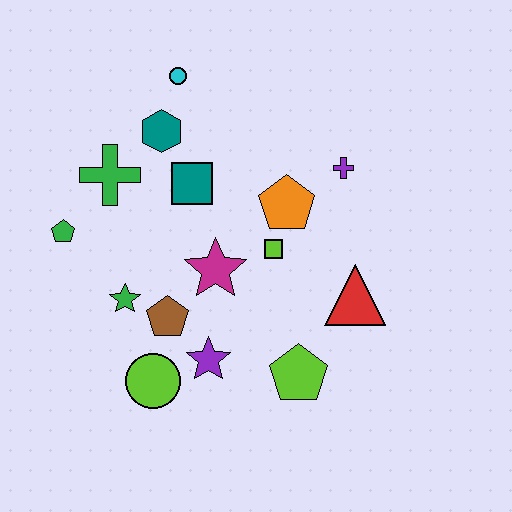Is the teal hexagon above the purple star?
Yes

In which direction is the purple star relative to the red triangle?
The purple star is to the left of the red triangle.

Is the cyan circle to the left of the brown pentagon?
No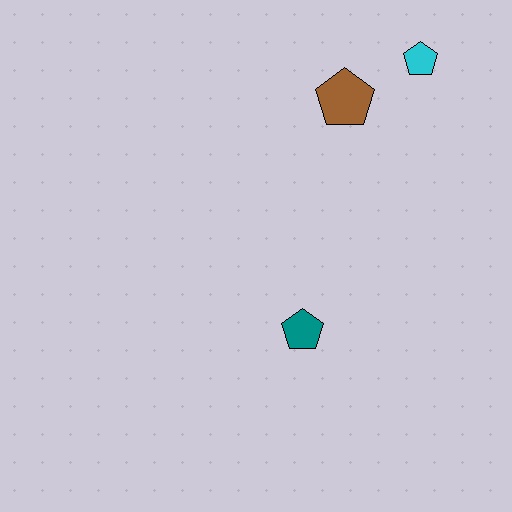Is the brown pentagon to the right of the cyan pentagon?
No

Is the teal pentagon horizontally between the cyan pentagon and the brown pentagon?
No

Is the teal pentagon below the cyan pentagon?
Yes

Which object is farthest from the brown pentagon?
The teal pentagon is farthest from the brown pentagon.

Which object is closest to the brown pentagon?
The cyan pentagon is closest to the brown pentagon.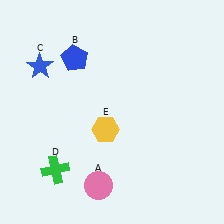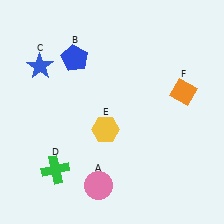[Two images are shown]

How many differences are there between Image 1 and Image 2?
There is 1 difference between the two images.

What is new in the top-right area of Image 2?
An orange diamond (F) was added in the top-right area of Image 2.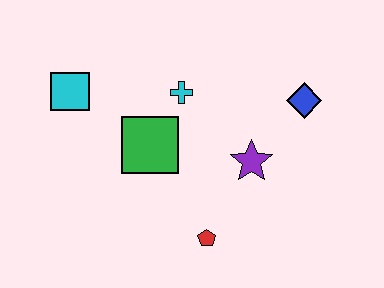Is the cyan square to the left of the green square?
Yes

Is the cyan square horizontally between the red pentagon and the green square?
No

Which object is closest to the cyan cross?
The green square is closest to the cyan cross.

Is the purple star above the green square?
No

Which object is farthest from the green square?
The blue diamond is farthest from the green square.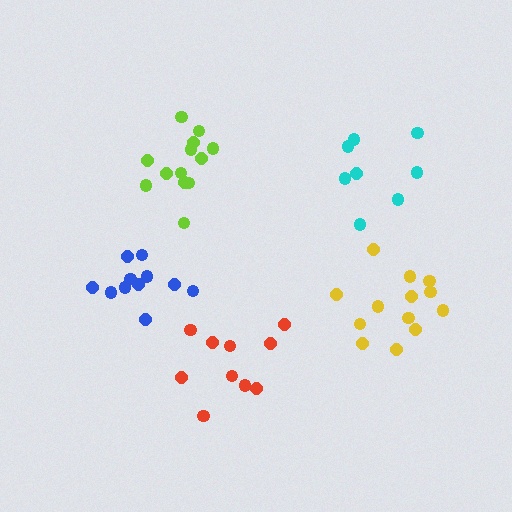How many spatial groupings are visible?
There are 5 spatial groupings.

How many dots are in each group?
Group 1: 13 dots, Group 2: 11 dots, Group 3: 8 dots, Group 4: 13 dots, Group 5: 10 dots (55 total).